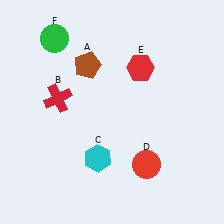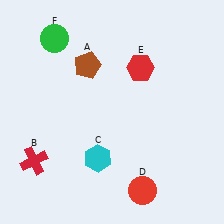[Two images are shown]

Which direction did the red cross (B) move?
The red cross (B) moved down.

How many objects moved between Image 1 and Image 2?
2 objects moved between the two images.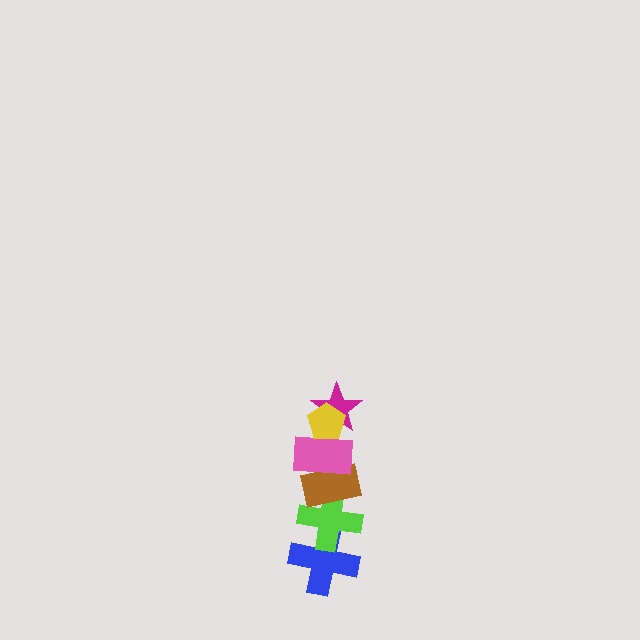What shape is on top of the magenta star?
The yellow pentagon is on top of the magenta star.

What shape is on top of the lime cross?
The brown rectangle is on top of the lime cross.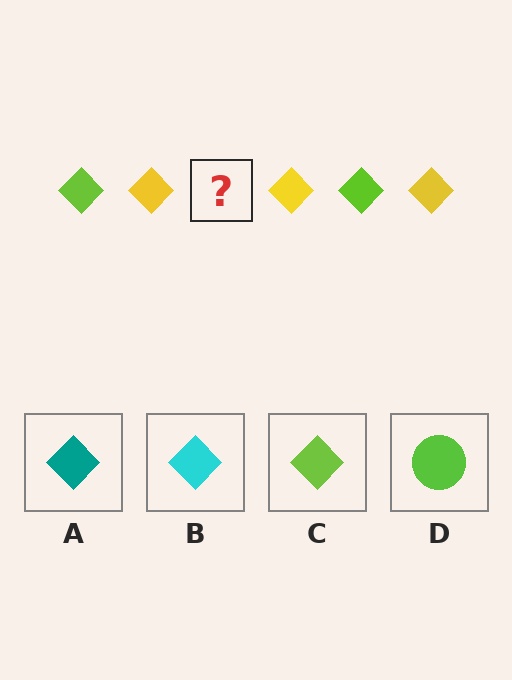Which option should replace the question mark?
Option C.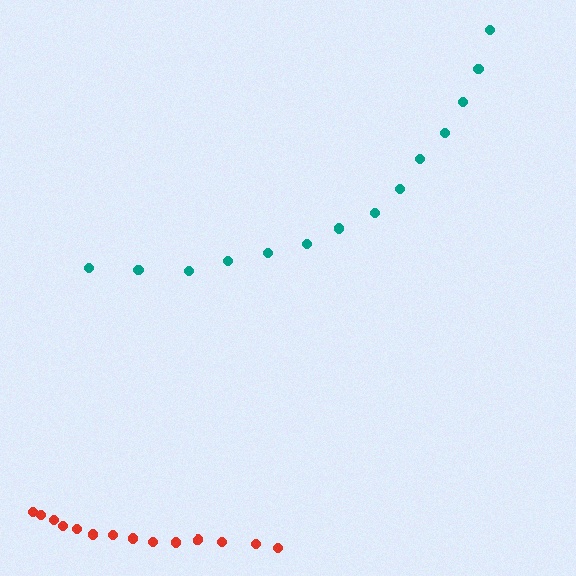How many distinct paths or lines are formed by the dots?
There are 2 distinct paths.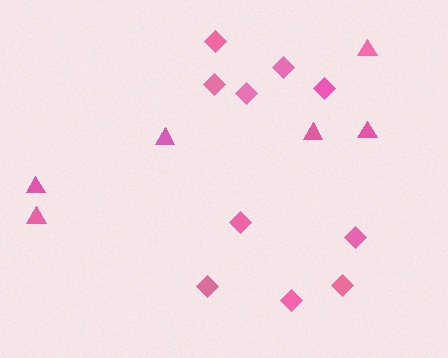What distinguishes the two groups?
There are 2 groups: one group of diamonds (10) and one group of triangles (6).